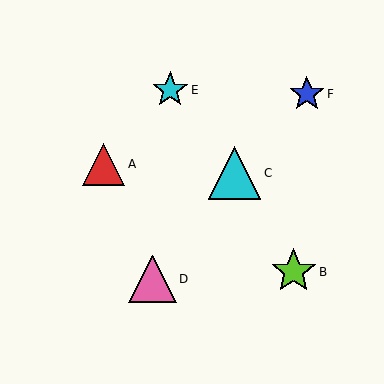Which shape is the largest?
The cyan triangle (labeled C) is the largest.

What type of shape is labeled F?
Shape F is a blue star.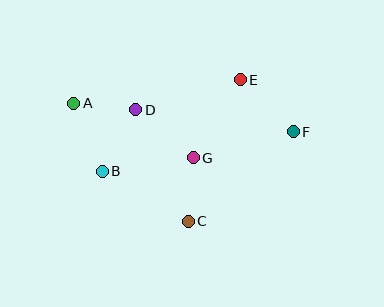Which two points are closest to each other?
Points A and D are closest to each other.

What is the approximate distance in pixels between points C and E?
The distance between C and E is approximately 151 pixels.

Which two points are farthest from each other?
Points A and F are farthest from each other.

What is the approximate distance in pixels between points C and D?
The distance between C and D is approximately 123 pixels.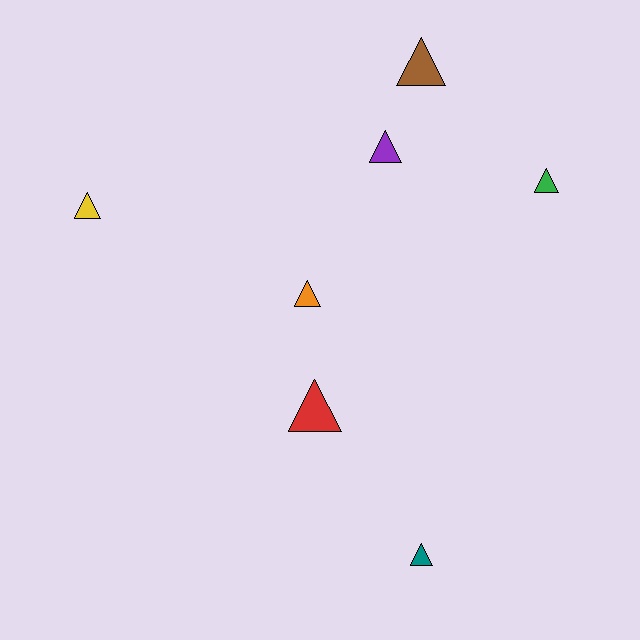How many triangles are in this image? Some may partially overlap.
There are 7 triangles.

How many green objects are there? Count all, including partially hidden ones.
There is 1 green object.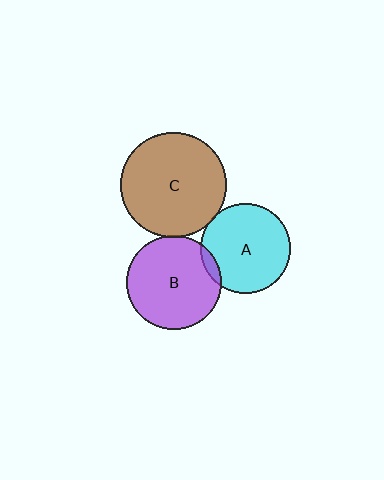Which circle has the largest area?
Circle C (brown).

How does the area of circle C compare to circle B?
Approximately 1.2 times.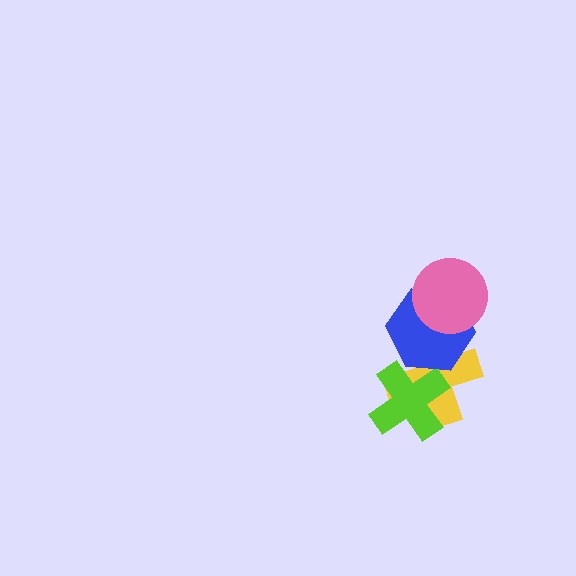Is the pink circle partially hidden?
No, no other shape covers it.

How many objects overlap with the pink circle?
1 object overlaps with the pink circle.